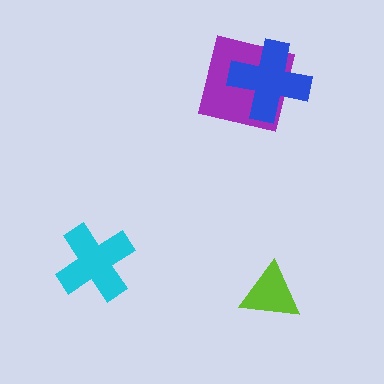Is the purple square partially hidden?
Yes, it is partially covered by another shape.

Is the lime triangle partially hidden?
No, no other shape covers it.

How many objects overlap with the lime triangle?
0 objects overlap with the lime triangle.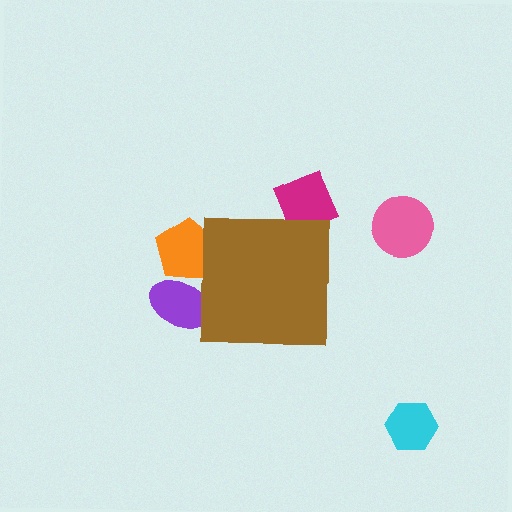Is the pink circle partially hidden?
No, the pink circle is fully visible.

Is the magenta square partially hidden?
Yes, the magenta square is partially hidden behind the brown square.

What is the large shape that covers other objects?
A brown square.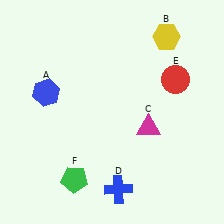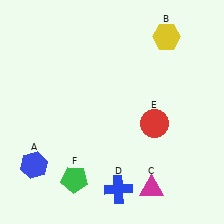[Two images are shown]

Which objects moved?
The objects that moved are: the blue hexagon (A), the magenta triangle (C), the red circle (E).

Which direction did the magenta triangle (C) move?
The magenta triangle (C) moved down.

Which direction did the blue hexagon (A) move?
The blue hexagon (A) moved down.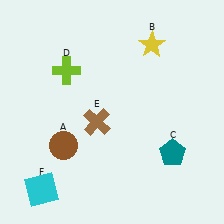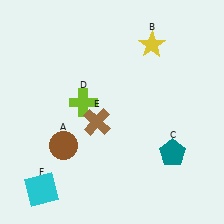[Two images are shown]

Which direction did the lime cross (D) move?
The lime cross (D) moved down.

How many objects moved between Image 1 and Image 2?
1 object moved between the two images.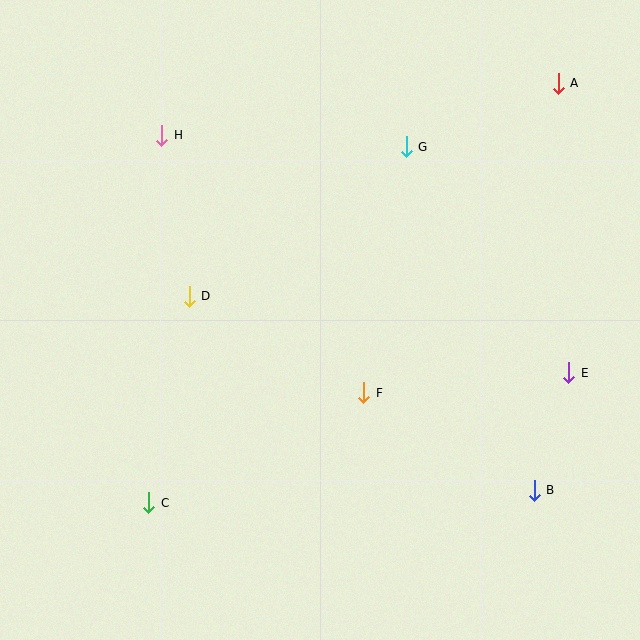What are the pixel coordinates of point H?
Point H is at (162, 135).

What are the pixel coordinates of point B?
Point B is at (534, 490).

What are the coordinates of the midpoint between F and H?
The midpoint between F and H is at (263, 264).